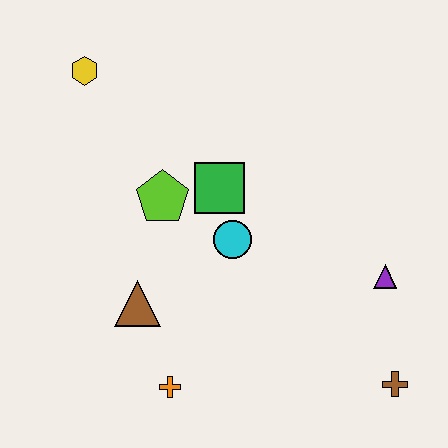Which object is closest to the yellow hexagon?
The lime pentagon is closest to the yellow hexagon.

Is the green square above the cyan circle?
Yes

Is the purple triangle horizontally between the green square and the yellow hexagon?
No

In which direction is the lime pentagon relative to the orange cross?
The lime pentagon is above the orange cross.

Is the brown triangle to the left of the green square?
Yes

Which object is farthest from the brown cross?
The yellow hexagon is farthest from the brown cross.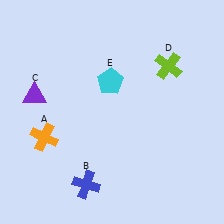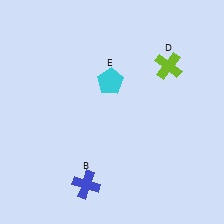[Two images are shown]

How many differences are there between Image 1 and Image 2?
There are 2 differences between the two images.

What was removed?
The purple triangle (C), the orange cross (A) were removed in Image 2.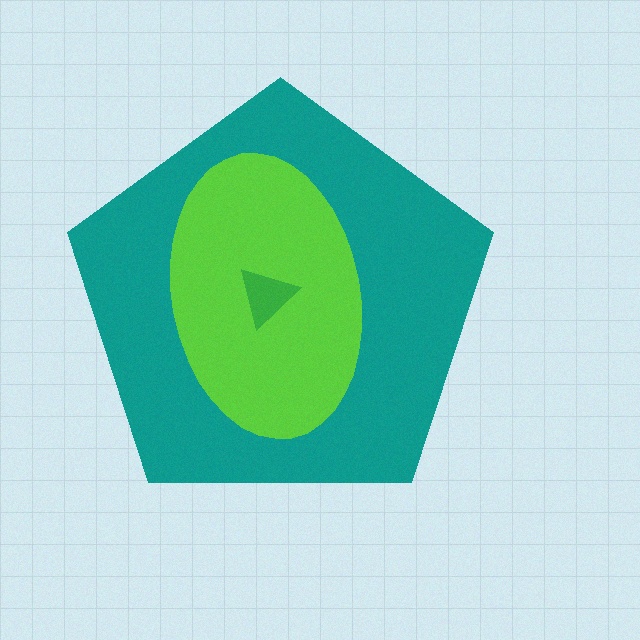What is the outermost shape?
The teal pentagon.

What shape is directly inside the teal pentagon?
The lime ellipse.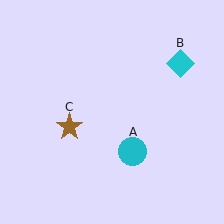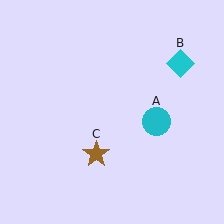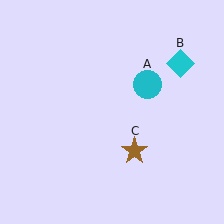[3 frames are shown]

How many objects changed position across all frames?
2 objects changed position: cyan circle (object A), brown star (object C).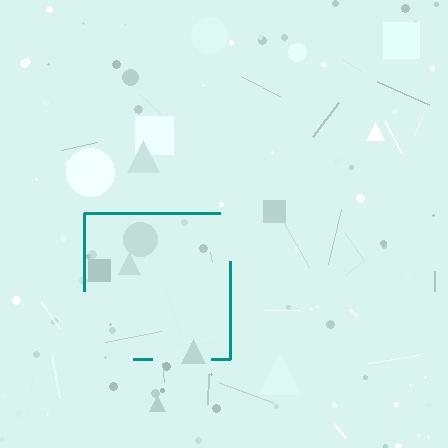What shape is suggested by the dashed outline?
The dashed outline suggests a square.